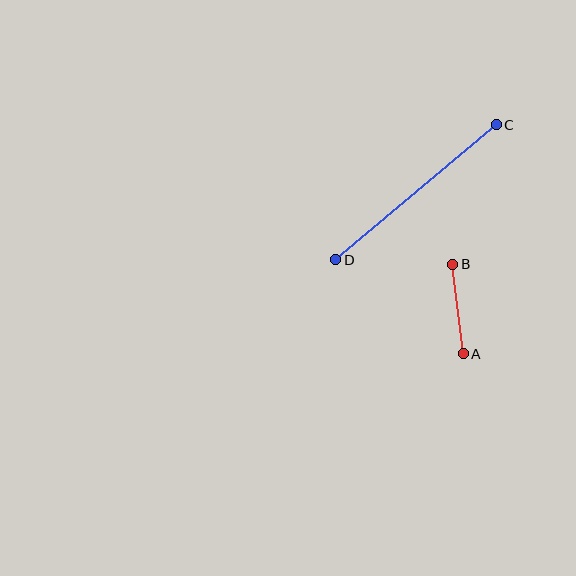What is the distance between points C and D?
The distance is approximately 210 pixels.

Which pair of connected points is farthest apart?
Points C and D are farthest apart.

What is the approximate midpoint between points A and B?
The midpoint is at approximately (458, 309) pixels.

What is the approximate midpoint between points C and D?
The midpoint is at approximately (416, 192) pixels.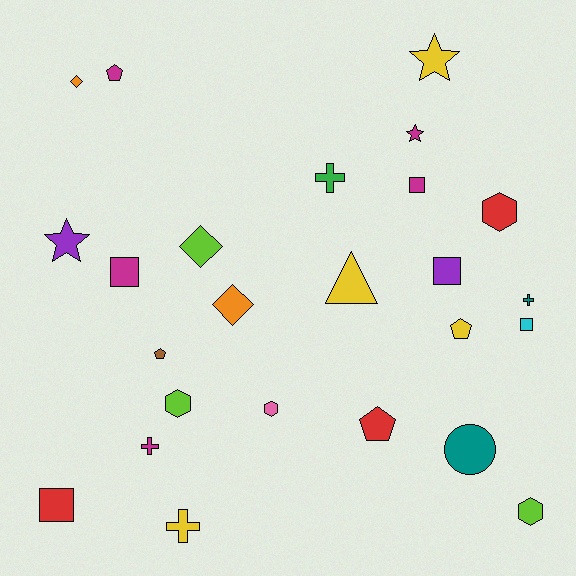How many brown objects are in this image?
There is 1 brown object.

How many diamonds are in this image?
There are 3 diamonds.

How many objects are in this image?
There are 25 objects.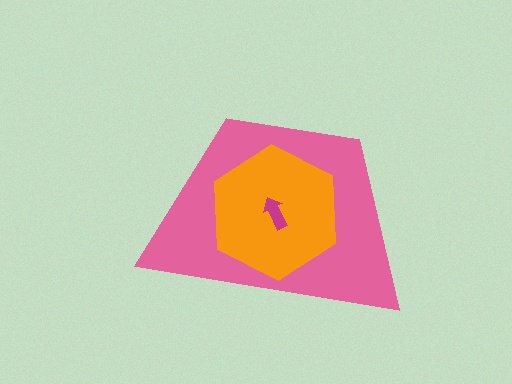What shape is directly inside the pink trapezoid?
The orange hexagon.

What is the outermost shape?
The pink trapezoid.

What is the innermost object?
The magenta arrow.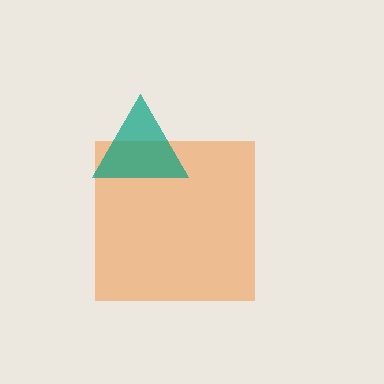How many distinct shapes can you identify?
There are 2 distinct shapes: an orange square, a teal triangle.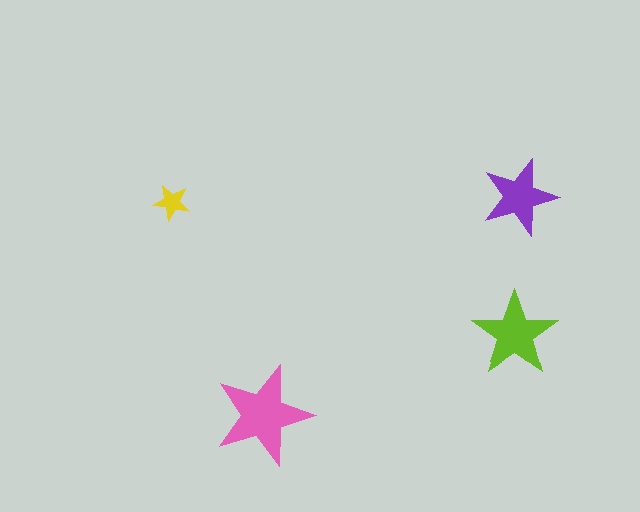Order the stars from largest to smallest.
the pink one, the lime one, the purple one, the yellow one.